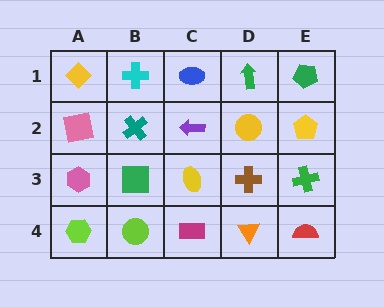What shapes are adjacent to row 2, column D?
A green arrow (row 1, column D), a brown cross (row 3, column D), a purple arrow (row 2, column C), a yellow pentagon (row 2, column E).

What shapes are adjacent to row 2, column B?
A cyan cross (row 1, column B), a green square (row 3, column B), a pink square (row 2, column A), a purple arrow (row 2, column C).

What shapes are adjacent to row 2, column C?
A blue ellipse (row 1, column C), a yellow ellipse (row 3, column C), a teal cross (row 2, column B), a yellow circle (row 2, column D).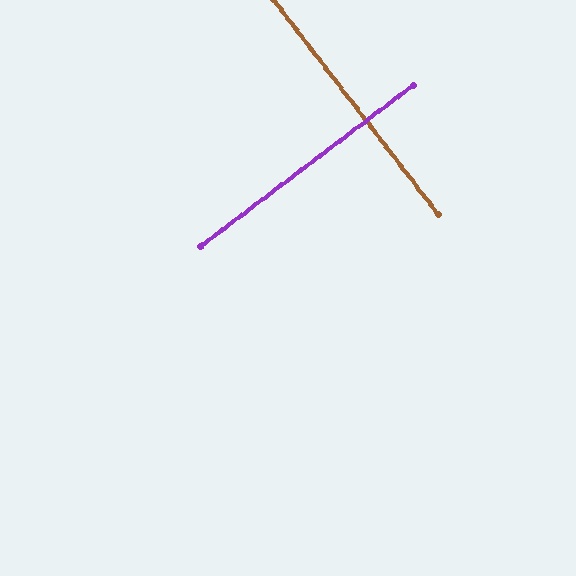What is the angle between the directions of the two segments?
Approximately 90 degrees.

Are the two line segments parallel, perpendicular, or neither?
Perpendicular — they meet at approximately 90°.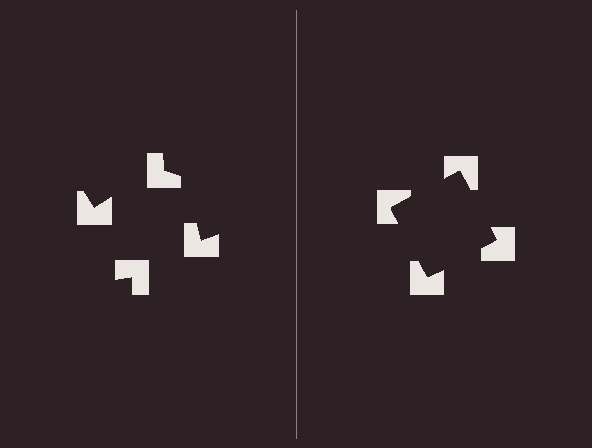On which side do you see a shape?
An illusory square appears on the right side. On the left side the wedge cuts are rotated, so no coherent shape forms.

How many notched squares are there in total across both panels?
8 — 4 on each side.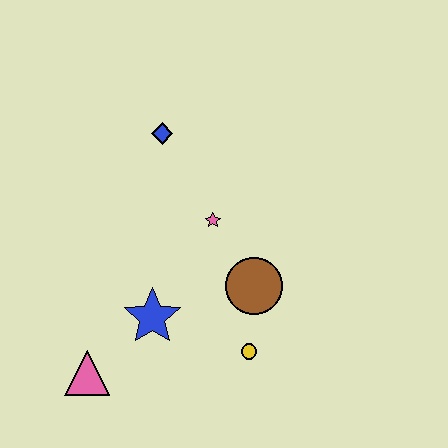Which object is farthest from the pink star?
The pink triangle is farthest from the pink star.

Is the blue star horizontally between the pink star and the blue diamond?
No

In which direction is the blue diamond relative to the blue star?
The blue diamond is above the blue star.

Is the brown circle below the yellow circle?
No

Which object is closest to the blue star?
The pink triangle is closest to the blue star.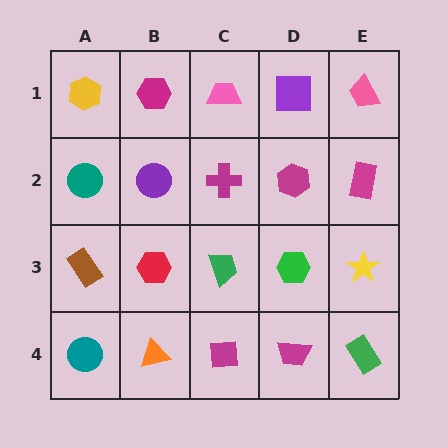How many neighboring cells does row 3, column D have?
4.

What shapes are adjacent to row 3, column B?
A purple circle (row 2, column B), an orange triangle (row 4, column B), a brown rectangle (row 3, column A), a green trapezoid (row 3, column C).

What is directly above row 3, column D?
A magenta hexagon.